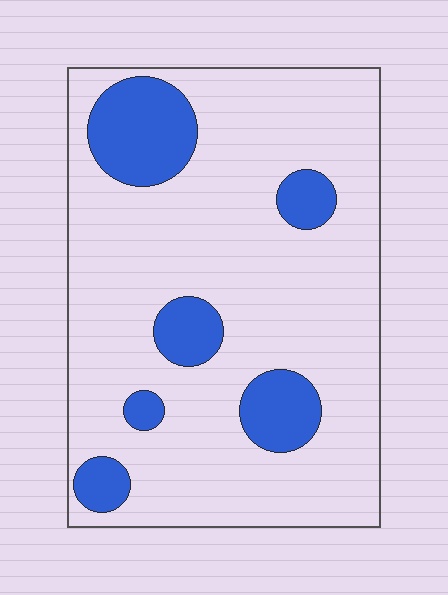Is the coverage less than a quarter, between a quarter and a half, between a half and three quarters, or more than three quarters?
Less than a quarter.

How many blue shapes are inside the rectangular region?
6.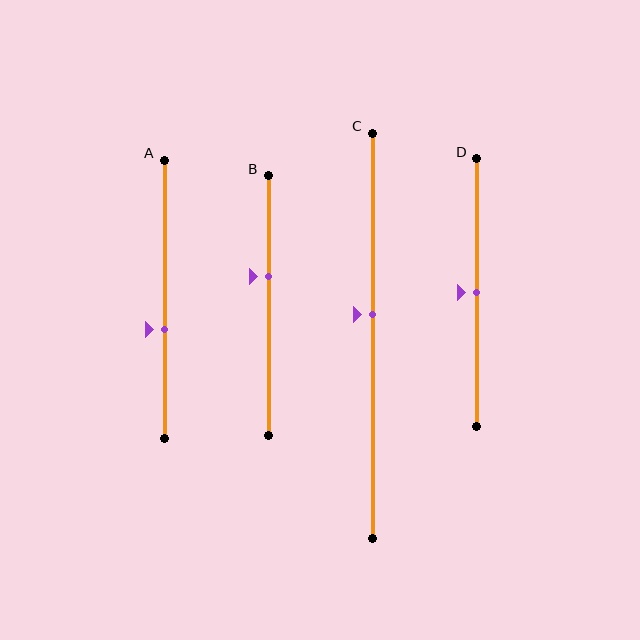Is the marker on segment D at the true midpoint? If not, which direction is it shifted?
Yes, the marker on segment D is at the true midpoint.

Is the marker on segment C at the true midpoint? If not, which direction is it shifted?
No, the marker on segment C is shifted upward by about 5% of the segment length.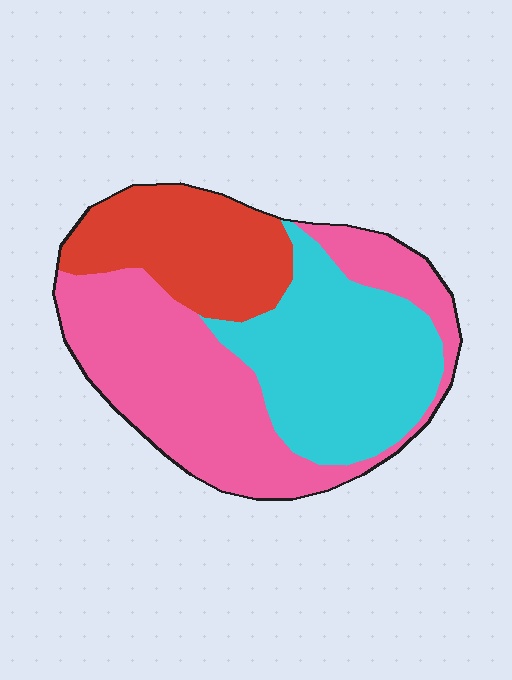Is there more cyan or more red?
Cyan.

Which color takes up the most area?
Pink, at roughly 45%.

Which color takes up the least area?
Red, at roughly 25%.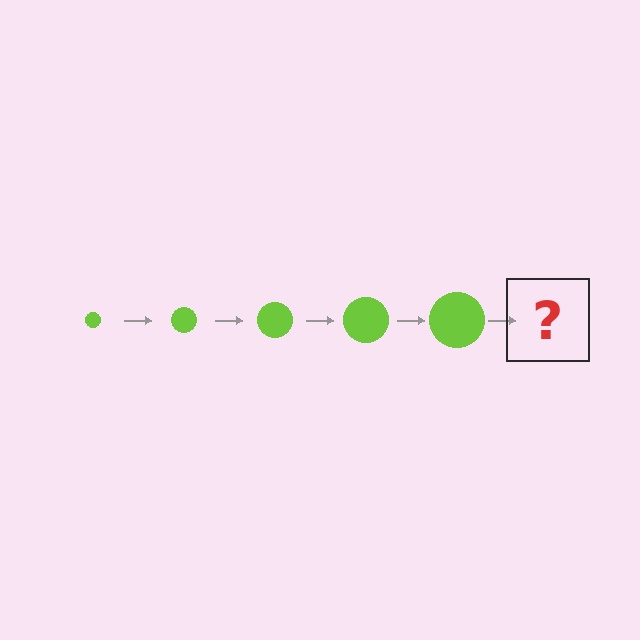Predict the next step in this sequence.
The next step is a lime circle, larger than the previous one.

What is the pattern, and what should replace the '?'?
The pattern is that the circle gets progressively larger each step. The '?' should be a lime circle, larger than the previous one.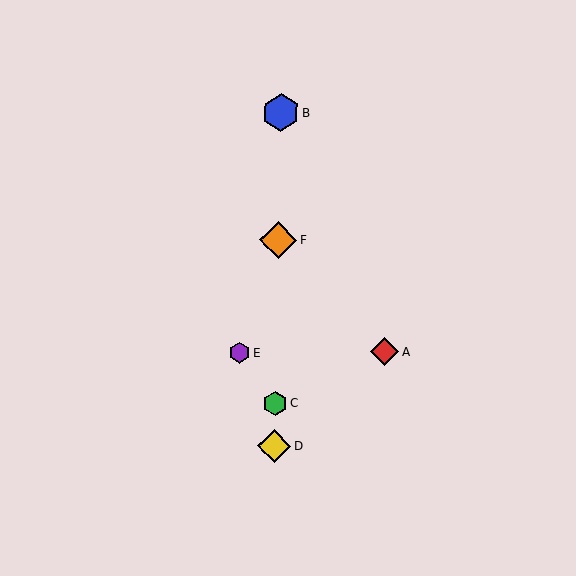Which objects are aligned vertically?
Objects B, C, D, F are aligned vertically.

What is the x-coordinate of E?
Object E is at x≈239.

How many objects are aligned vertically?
4 objects (B, C, D, F) are aligned vertically.